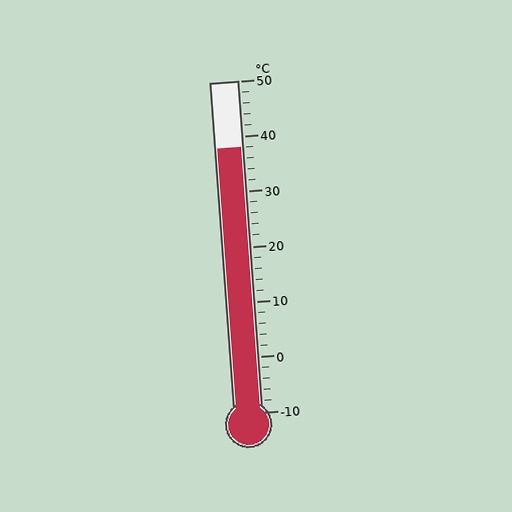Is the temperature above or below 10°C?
The temperature is above 10°C.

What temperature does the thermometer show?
The thermometer shows approximately 38°C.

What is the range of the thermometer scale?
The thermometer scale ranges from -10°C to 50°C.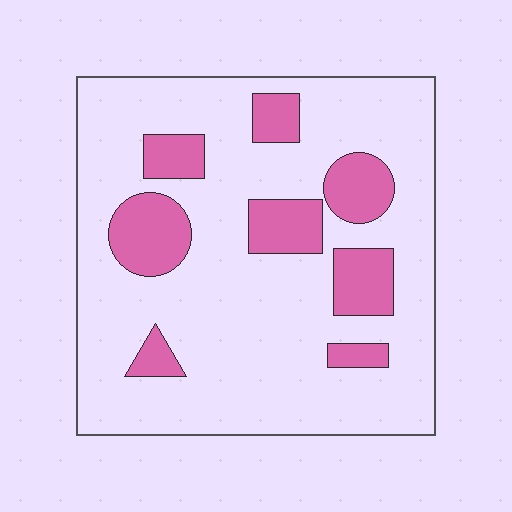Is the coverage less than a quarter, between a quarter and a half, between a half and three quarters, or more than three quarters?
Less than a quarter.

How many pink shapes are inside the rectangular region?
8.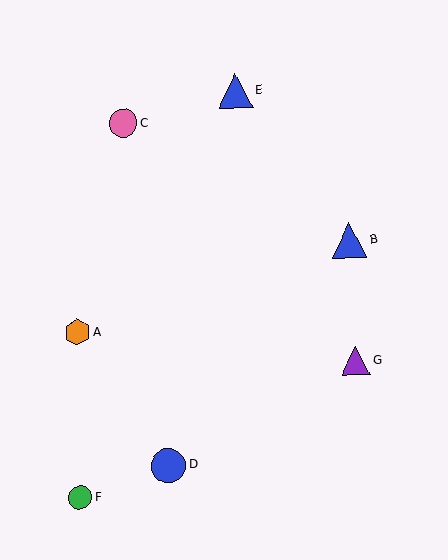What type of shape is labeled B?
Shape B is a blue triangle.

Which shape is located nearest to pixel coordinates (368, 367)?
The purple triangle (labeled G) at (356, 361) is nearest to that location.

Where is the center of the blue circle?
The center of the blue circle is at (169, 465).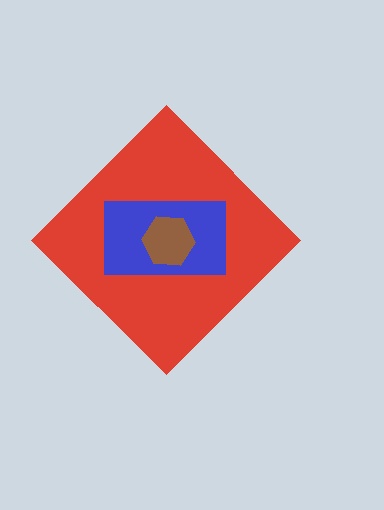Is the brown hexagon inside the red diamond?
Yes.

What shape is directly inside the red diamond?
The blue rectangle.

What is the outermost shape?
The red diamond.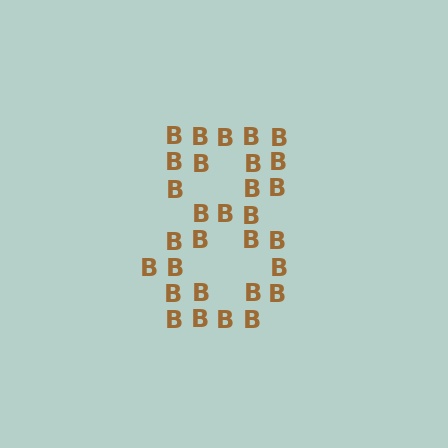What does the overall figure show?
The overall figure shows the digit 8.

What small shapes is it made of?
It is made of small letter B's.